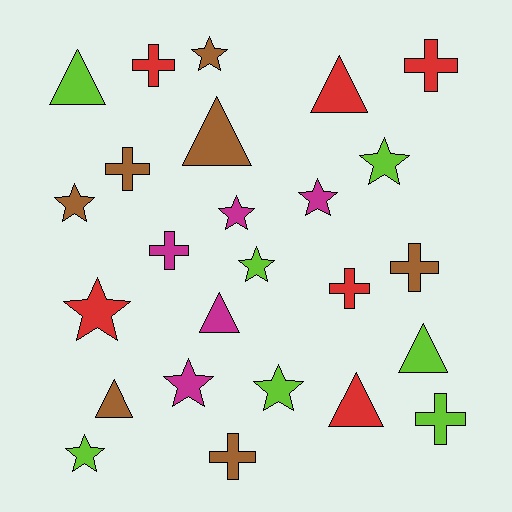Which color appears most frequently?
Lime, with 7 objects.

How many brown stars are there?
There are 2 brown stars.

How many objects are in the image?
There are 25 objects.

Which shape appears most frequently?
Star, with 10 objects.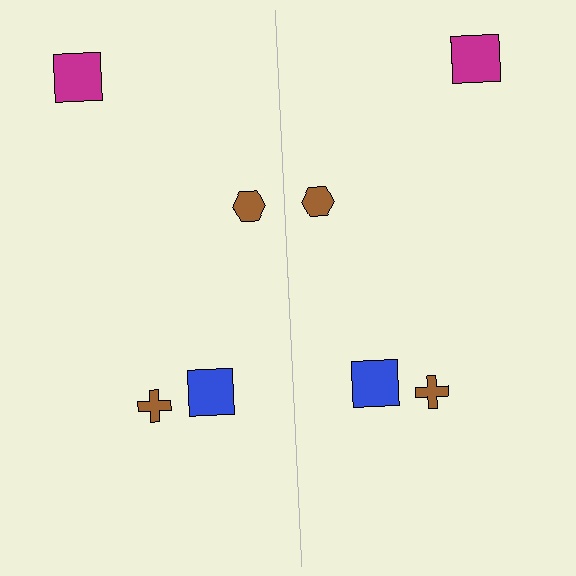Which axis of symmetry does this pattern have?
The pattern has a vertical axis of symmetry running through the center of the image.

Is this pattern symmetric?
Yes, this pattern has bilateral (reflection) symmetry.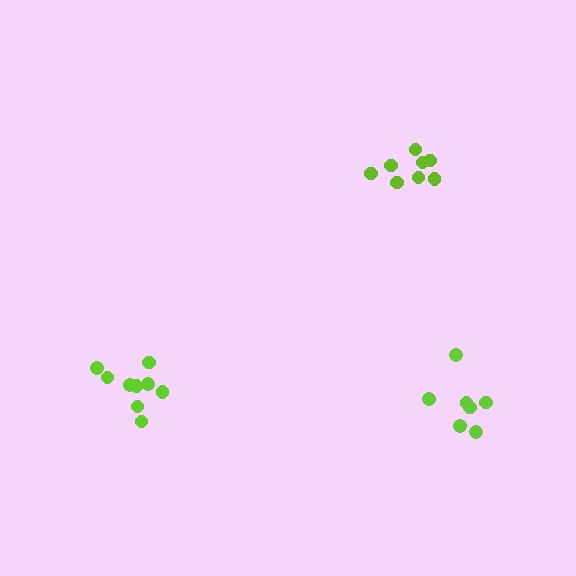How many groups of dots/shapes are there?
There are 3 groups.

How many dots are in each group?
Group 1: 9 dots, Group 2: 7 dots, Group 3: 8 dots (24 total).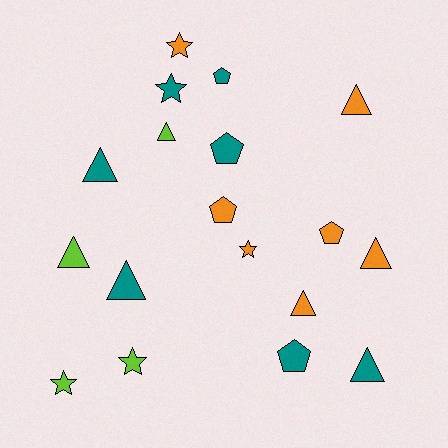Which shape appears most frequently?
Triangle, with 8 objects.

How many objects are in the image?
There are 18 objects.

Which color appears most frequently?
Orange, with 7 objects.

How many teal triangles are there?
There are 3 teal triangles.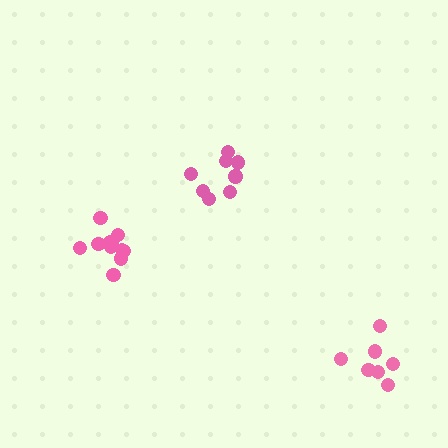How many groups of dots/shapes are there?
There are 3 groups.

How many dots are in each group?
Group 1: 8 dots, Group 2: 11 dots, Group 3: 7 dots (26 total).